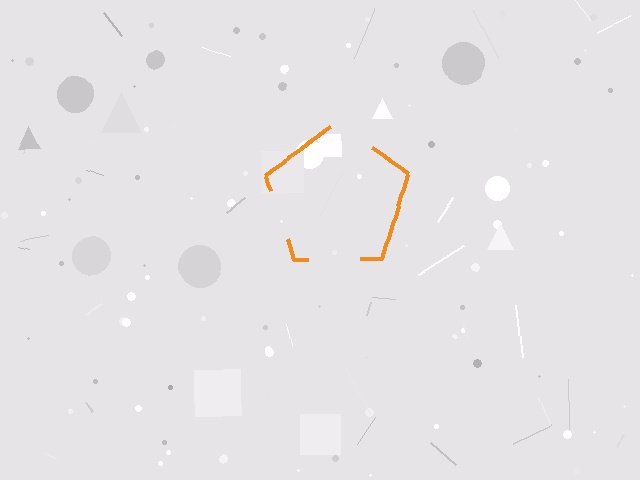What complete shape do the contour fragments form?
The contour fragments form a pentagon.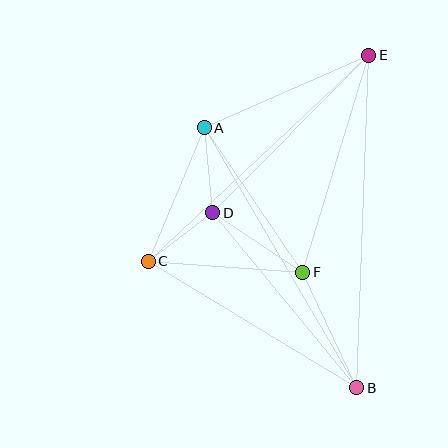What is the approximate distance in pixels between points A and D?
The distance between A and D is approximately 85 pixels.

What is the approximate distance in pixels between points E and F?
The distance between E and F is approximately 227 pixels.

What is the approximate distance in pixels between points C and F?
The distance between C and F is approximately 155 pixels.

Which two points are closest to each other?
Points C and D are closest to each other.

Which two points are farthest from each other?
Points B and E are farthest from each other.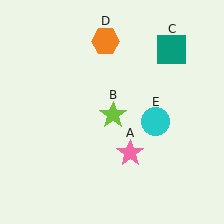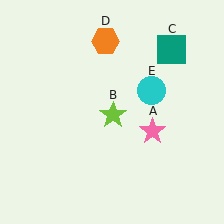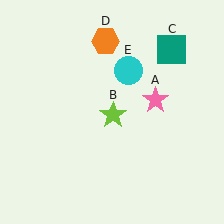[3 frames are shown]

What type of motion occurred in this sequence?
The pink star (object A), cyan circle (object E) rotated counterclockwise around the center of the scene.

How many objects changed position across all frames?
2 objects changed position: pink star (object A), cyan circle (object E).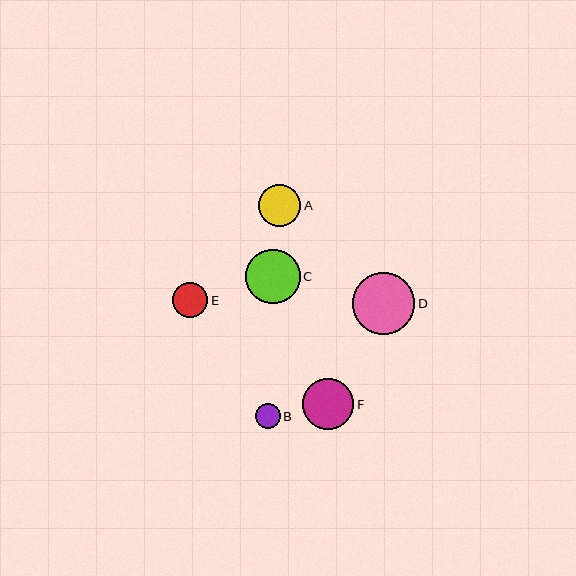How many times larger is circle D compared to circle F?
Circle D is approximately 1.2 times the size of circle F.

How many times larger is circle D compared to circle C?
Circle D is approximately 1.1 times the size of circle C.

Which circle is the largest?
Circle D is the largest with a size of approximately 62 pixels.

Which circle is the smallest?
Circle B is the smallest with a size of approximately 25 pixels.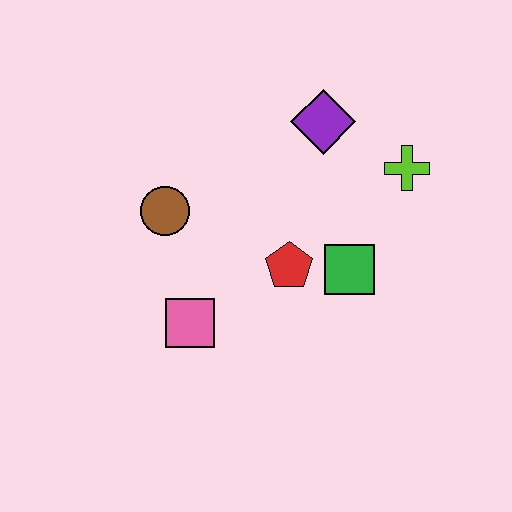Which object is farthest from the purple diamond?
The pink square is farthest from the purple diamond.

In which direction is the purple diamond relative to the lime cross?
The purple diamond is to the left of the lime cross.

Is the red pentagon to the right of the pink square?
Yes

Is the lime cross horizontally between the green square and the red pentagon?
No